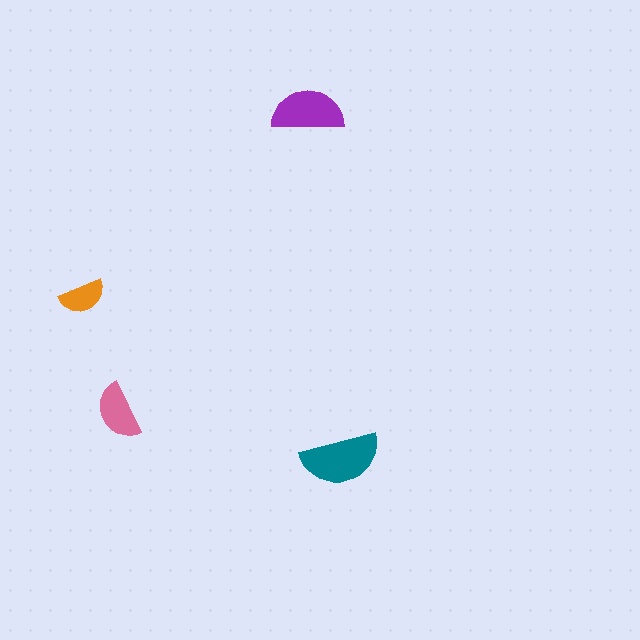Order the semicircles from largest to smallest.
the teal one, the purple one, the pink one, the orange one.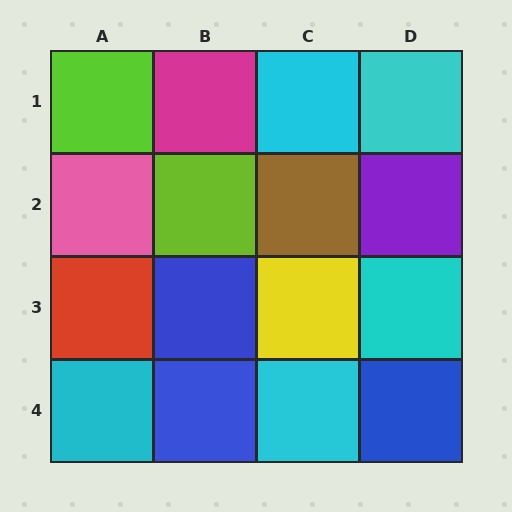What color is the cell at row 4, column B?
Blue.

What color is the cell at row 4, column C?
Cyan.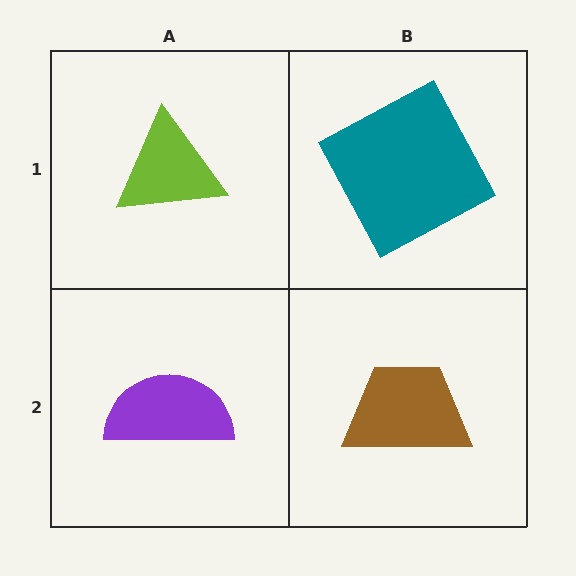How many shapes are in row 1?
2 shapes.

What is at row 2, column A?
A purple semicircle.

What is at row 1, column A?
A lime triangle.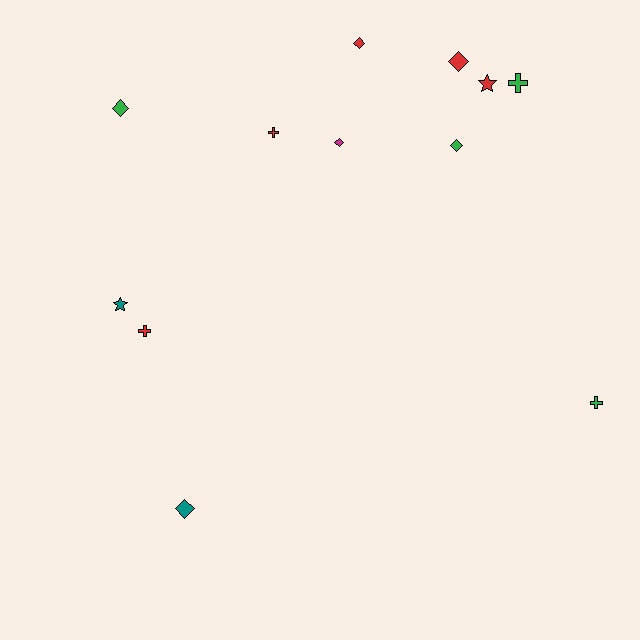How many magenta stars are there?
There are no magenta stars.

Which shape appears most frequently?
Diamond, with 6 objects.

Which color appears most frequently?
Red, with 5 objects.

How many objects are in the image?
There are 12 objects.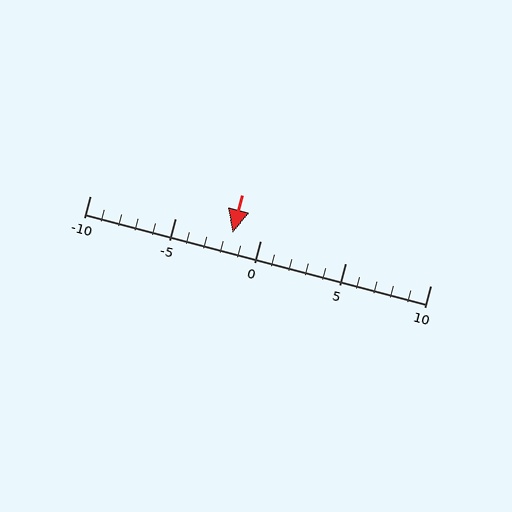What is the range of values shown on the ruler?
The ruler shows values from -10 to 10.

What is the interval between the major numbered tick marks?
The major tick marks are spaced 5 units apart.